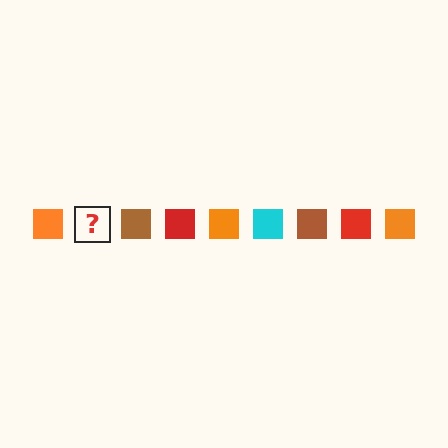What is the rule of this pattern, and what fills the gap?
The rule is that the pattern cycles through orange, cyan, brown, red squares. The gap should be filled with a cyan square.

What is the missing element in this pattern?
The missing element is a cyan square.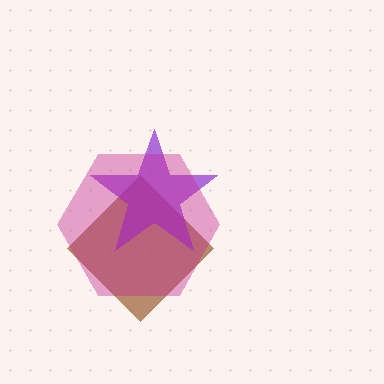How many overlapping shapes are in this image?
There are 3 overlapping shapes in the image.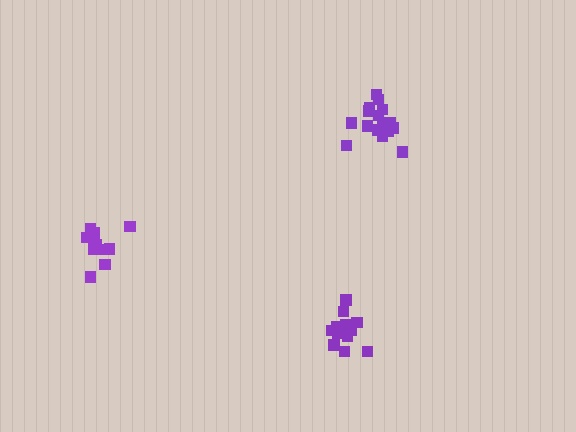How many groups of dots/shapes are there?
There are 3 groups.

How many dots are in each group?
Group 1: 12 dots, Group 2: 17 dots, Group 3: 11 dots (40 total).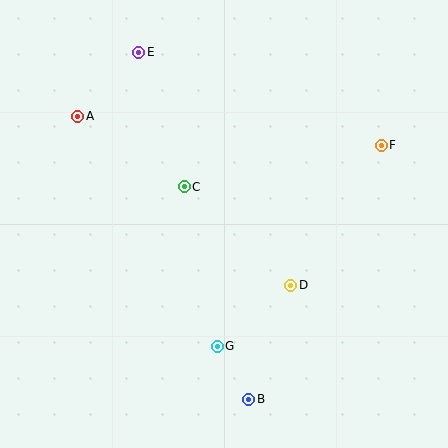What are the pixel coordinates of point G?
Point G is at (217, 346).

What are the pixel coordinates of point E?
Point E is at (139, 52).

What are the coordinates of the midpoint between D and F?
The midpoint between D and F is at (336, 215).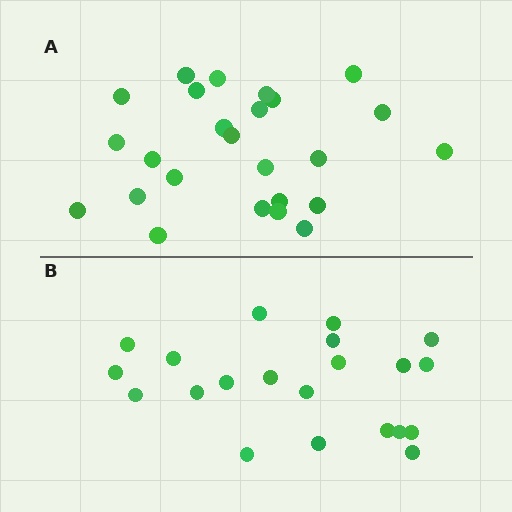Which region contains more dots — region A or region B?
Region A (the top region) has more dots.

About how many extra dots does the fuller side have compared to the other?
Region A has about 4 more dots than region B.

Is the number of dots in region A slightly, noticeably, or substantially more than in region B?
Region A has only slightly more — the two regions are fairly close. The ratio is roughly 1.2 to 1.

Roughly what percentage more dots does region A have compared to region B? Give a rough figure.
About 20% more.